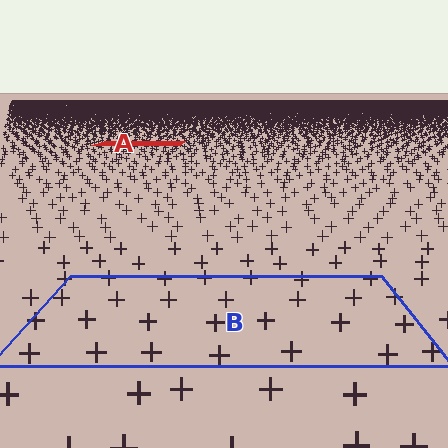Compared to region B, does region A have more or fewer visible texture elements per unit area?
Region A has more texture elements per unit area — they are packed more densely because it is farther away.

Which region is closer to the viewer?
Region B is closer. The texture elements there are larger and more spread out.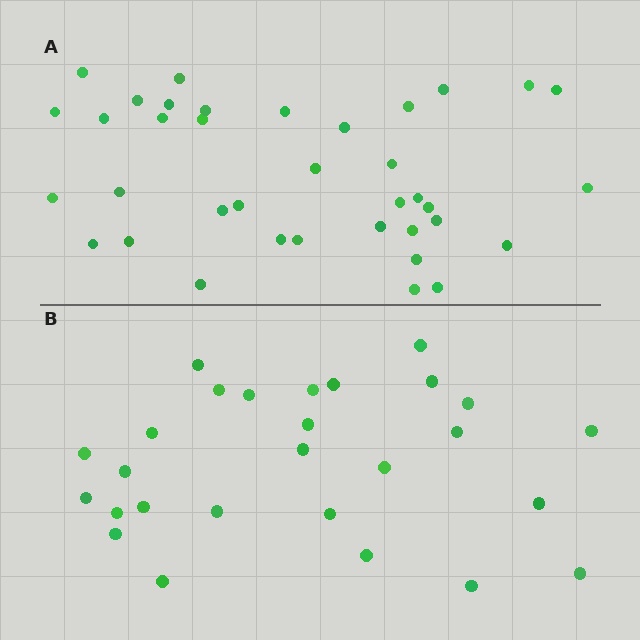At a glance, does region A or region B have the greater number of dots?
Region A (the top region) has more dots.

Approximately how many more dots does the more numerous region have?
Region A has roughly 10 or so more dots than region B.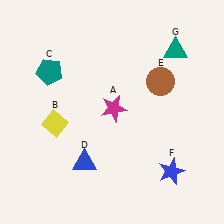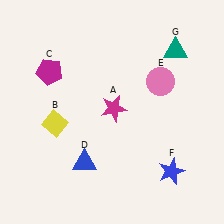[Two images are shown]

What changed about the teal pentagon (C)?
In Image 1, C is teal. In Image 2, it changed to magenta.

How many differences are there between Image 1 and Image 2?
There are 2 differences between the two images.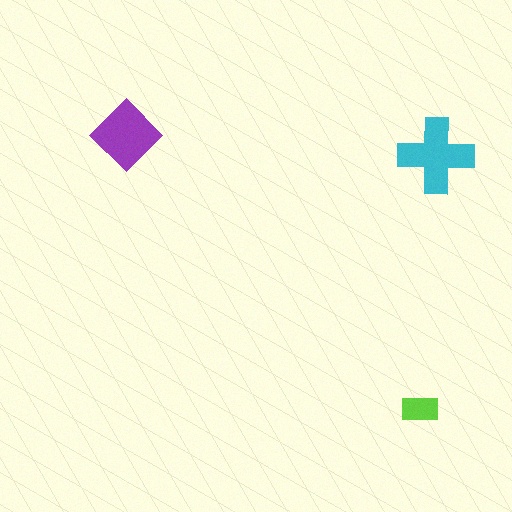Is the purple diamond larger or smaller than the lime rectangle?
Larger.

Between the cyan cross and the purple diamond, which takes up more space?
The cyan cross.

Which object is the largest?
The cyan cross.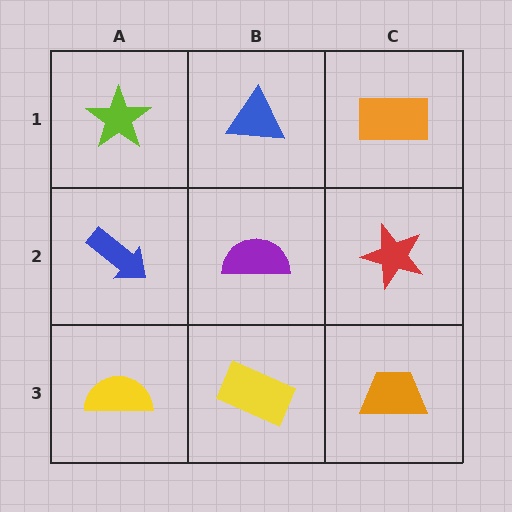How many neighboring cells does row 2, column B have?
4.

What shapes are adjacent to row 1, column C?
A red star (row 2, column C), a blue triangle (row 1, column B).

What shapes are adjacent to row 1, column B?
A purple semicircle (row 2, column B), a lime star (row 1, column A), an orange rectangle (row 1, column C).